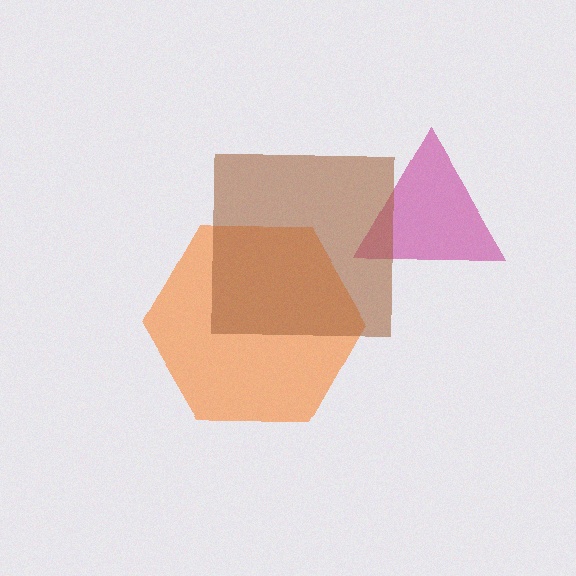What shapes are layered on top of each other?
The layered shapes are: an orange hexagon, a magenta triangle, a brown square.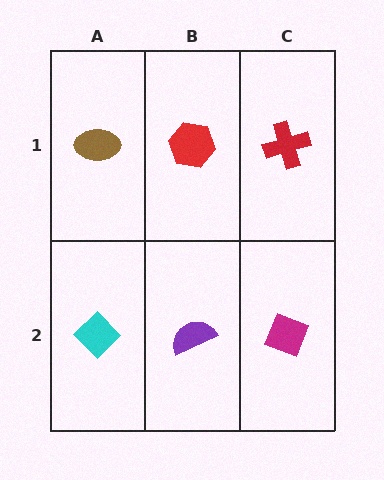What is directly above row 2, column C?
A red cross.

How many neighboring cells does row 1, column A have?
2.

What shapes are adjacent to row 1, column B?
A purple semicircle (row 2, column B), a brown ellipse (row 1, column A), a red cross (row 1, column C).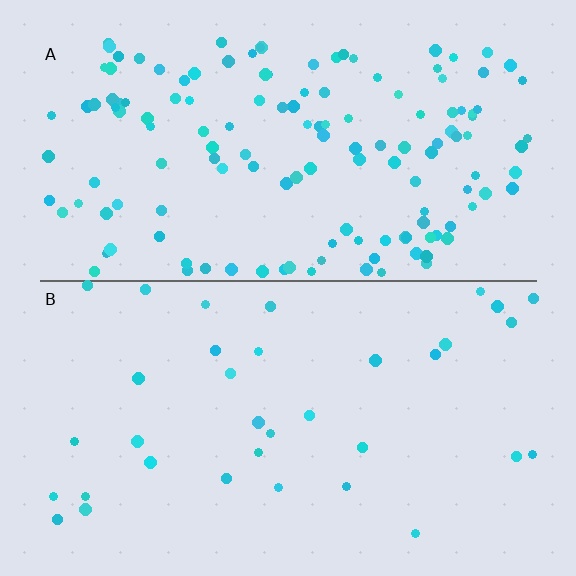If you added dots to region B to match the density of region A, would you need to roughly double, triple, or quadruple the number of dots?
Approximately quadruple.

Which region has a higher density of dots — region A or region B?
A (the top).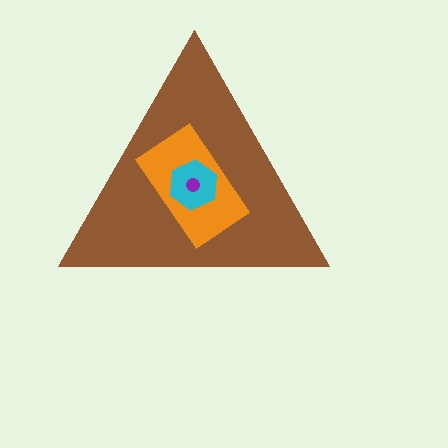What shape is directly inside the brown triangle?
The orange rectangle.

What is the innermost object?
The purple circle.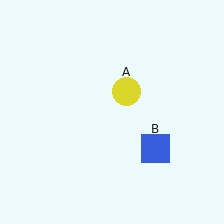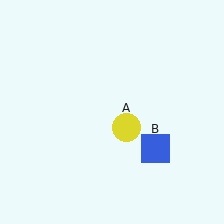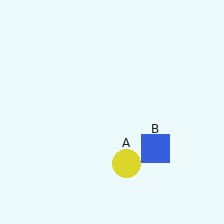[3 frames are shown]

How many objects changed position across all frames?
1 object changed position: yellow circle (object A).